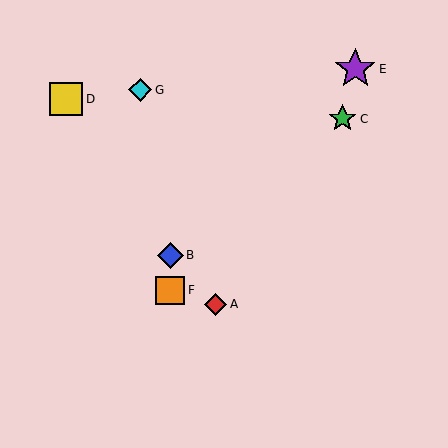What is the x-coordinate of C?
Object C is at x≈343.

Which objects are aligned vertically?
Objects B, F are aligned vertically.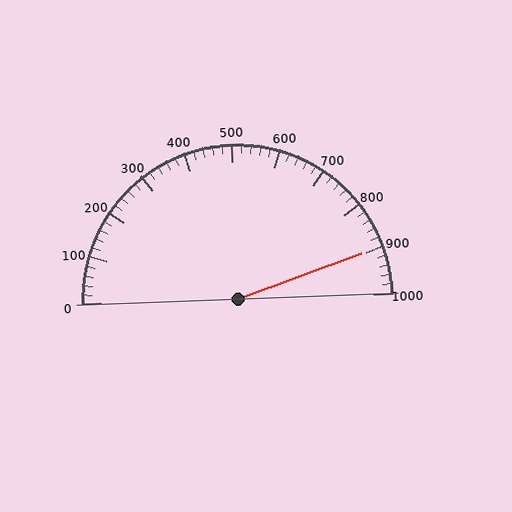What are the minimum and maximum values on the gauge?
The gauge ranges from 0 to 1000.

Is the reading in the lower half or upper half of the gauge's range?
The reading is in the upper half of the range (0 to 1000).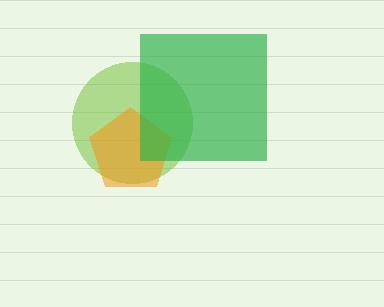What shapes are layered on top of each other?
The layered shapes are: a lime circle, an orange pentagon, a green square.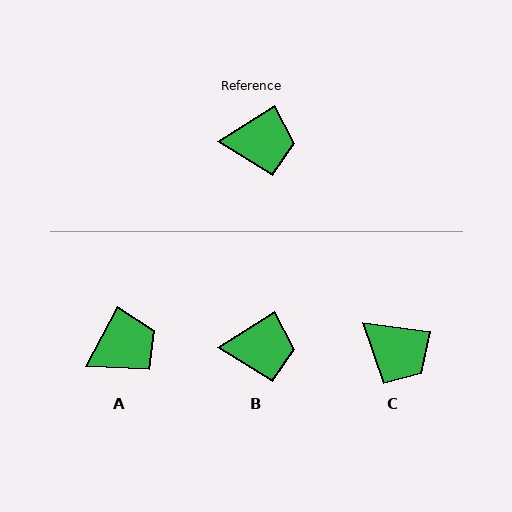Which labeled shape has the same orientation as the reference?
B.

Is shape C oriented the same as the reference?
No, it is off by about 40 degrees.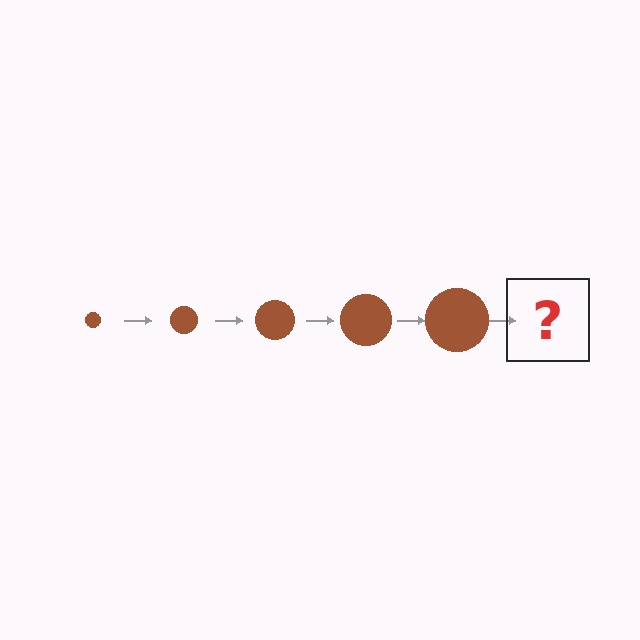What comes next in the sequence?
The next element should be a brown circle, larger than the previous one.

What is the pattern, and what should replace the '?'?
The pattern is that the circle gets progressively larger each step. The '?' should be a brown circle, larger than the previous one.